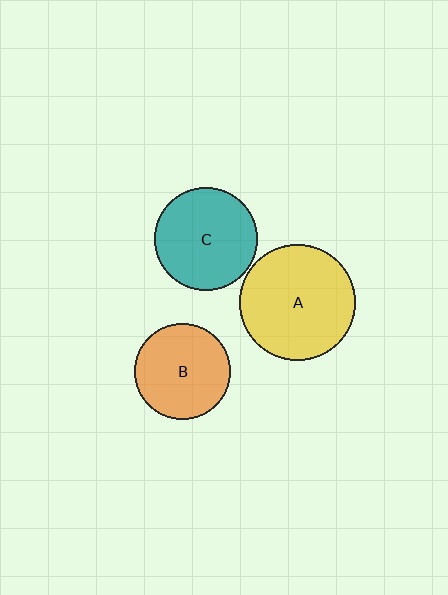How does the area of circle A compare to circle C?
Approximately 1.3 times.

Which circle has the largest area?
Circle A (yellow).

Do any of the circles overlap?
No, none of the circles overlap.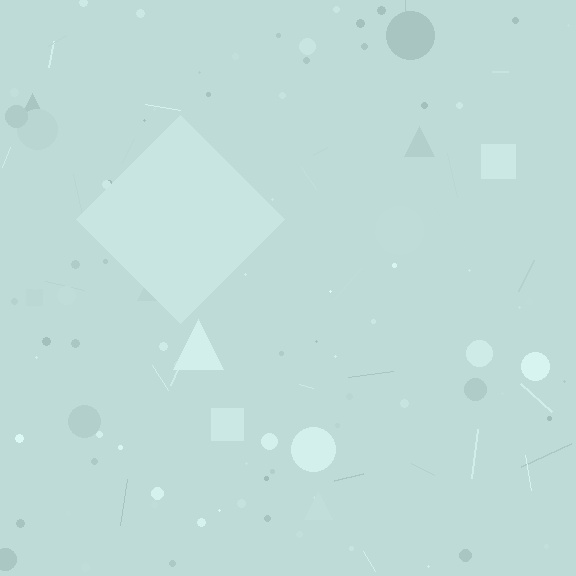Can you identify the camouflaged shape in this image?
The camouflaged shape is a diamond.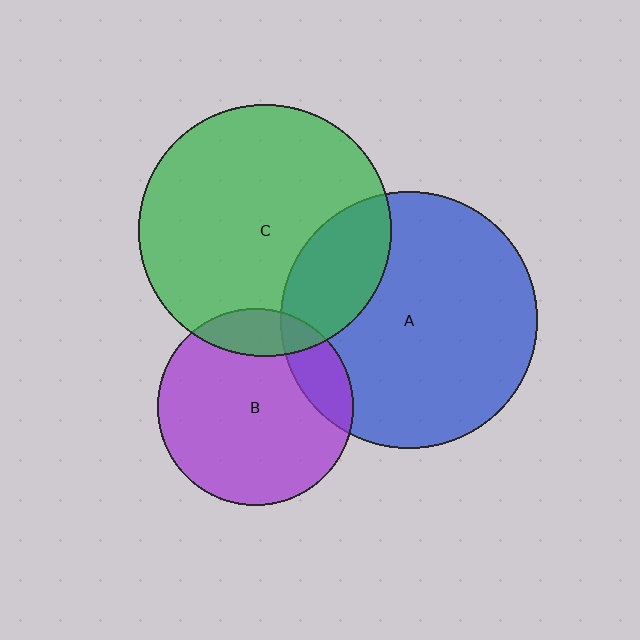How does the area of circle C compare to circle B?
Approximately 1.7 times.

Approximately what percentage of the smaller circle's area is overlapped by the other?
Approximately 15%.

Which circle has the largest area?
Circle A (blue).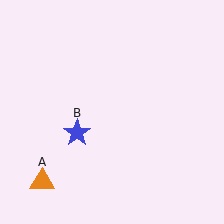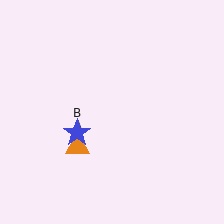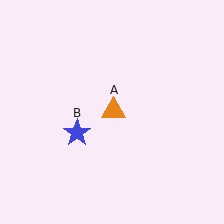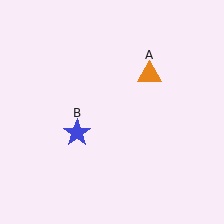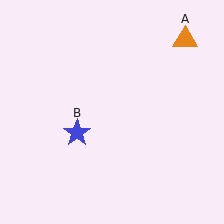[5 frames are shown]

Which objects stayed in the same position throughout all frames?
Blue star (object B) remained stationary.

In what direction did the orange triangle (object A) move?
The orange triangle (object A) moved up and to the right.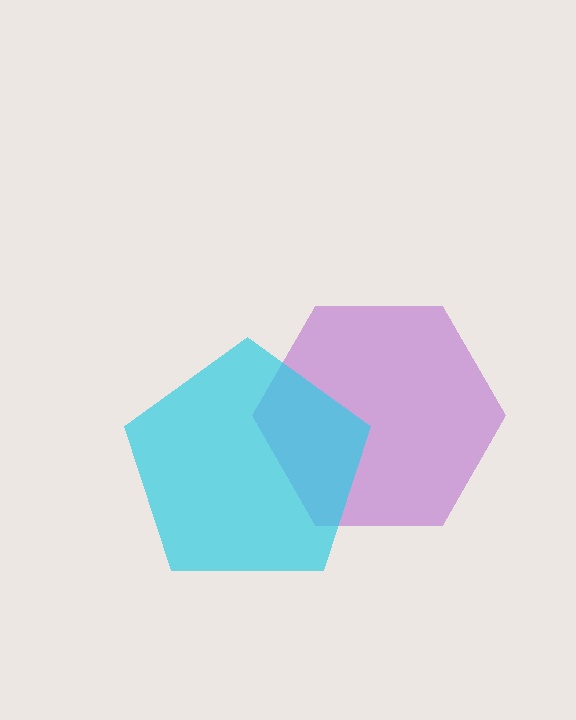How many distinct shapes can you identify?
There are 2 distinct shapes: a purple hexagon, a cyan pentagon.